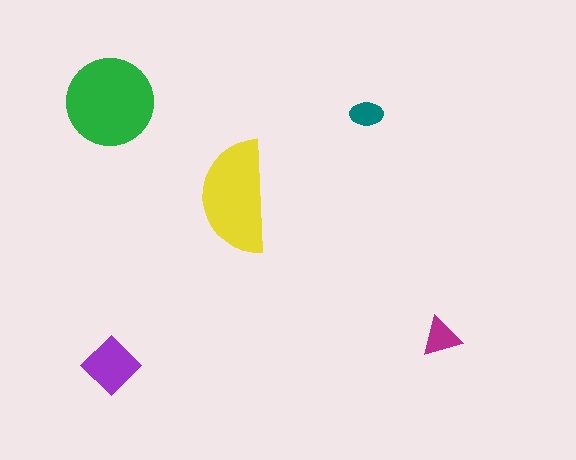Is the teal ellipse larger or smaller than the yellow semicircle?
Smaller.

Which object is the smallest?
The teal ellipse.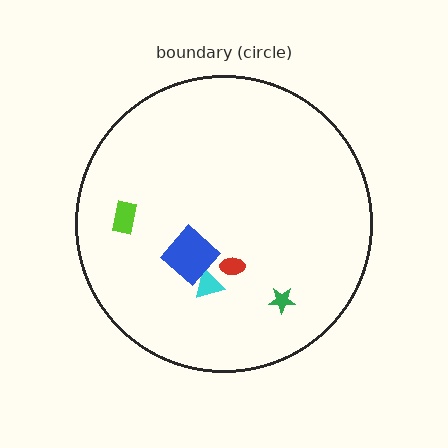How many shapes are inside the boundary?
5 inside, 0 outside.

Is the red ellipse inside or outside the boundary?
Inside.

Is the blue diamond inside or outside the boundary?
Inside.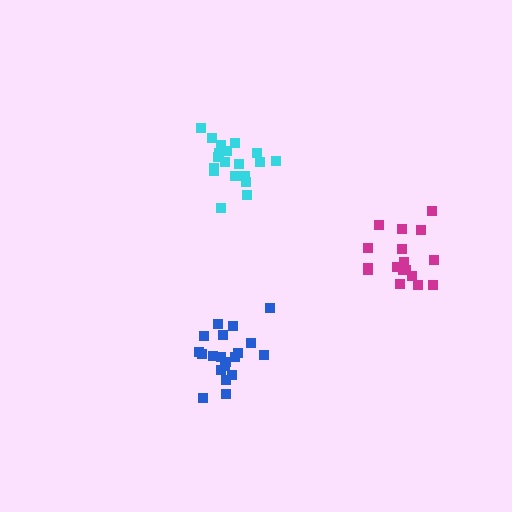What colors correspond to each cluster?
The clusters are colored: blue, cyan, magenta.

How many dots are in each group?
Group 1: 20 dots, Group 2: 19 dots, Group 3: 18 dots (57 total).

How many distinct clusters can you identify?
There are 3 distinct clusters.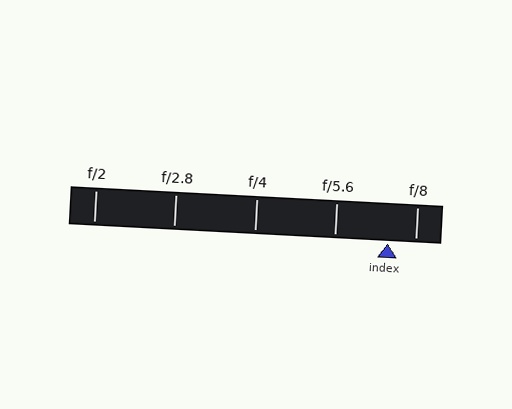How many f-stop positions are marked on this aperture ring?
There are 5 f-stop positions marked.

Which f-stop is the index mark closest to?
The index mark is closest to f/8.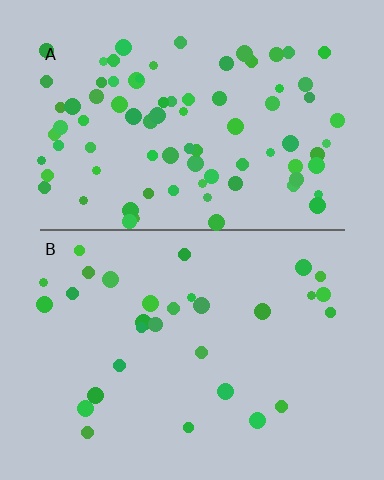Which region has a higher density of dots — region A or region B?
A (the top).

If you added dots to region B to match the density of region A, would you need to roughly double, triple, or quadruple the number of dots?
Approximately triple.